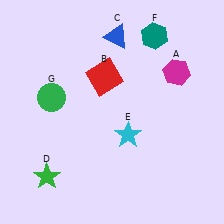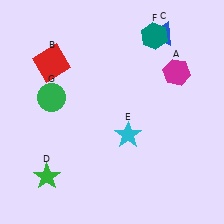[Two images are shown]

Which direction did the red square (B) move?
The red square (B) moved left.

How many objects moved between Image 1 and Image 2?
2 objects moved between the two images.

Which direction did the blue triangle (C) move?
The blue triangle (C) moved right.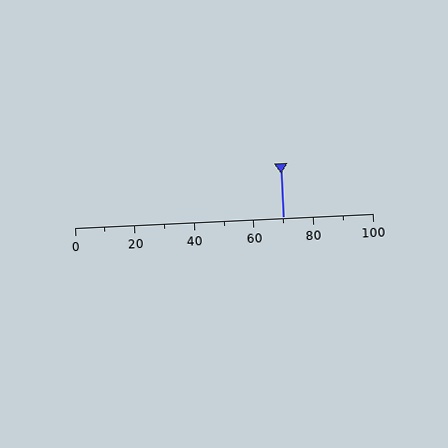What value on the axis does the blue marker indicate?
The marker indicates approximately 70.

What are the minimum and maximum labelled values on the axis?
The axis runs from 0 to 100.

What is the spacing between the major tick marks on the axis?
The major ticks are spaced 20 apart.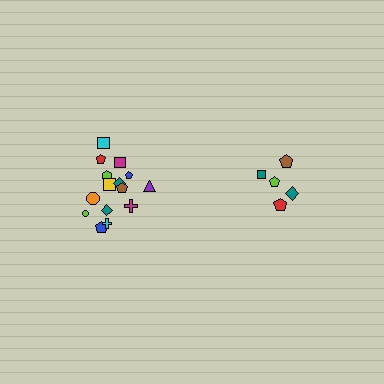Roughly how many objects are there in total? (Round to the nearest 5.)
Roughly 20 objects in total.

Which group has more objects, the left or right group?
The left group.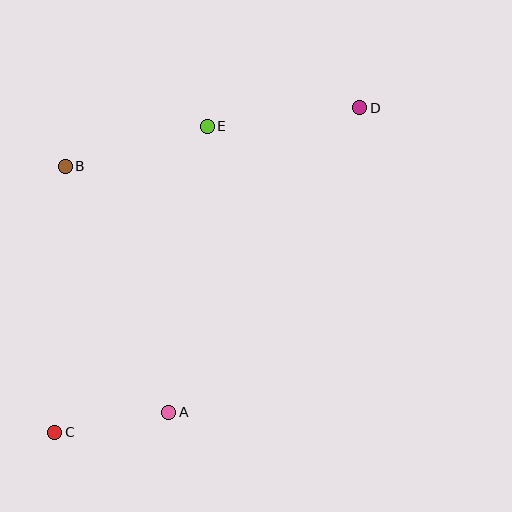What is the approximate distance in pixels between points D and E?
The distance between D and E is approximately 154 pixels.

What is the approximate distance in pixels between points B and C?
The distance between B and C is approximately 266 pixels.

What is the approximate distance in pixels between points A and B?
The distance between A and B is approximately 267 pixels.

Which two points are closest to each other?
Points A and C are closest to each other.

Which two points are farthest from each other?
Points C and D are farthest from each other.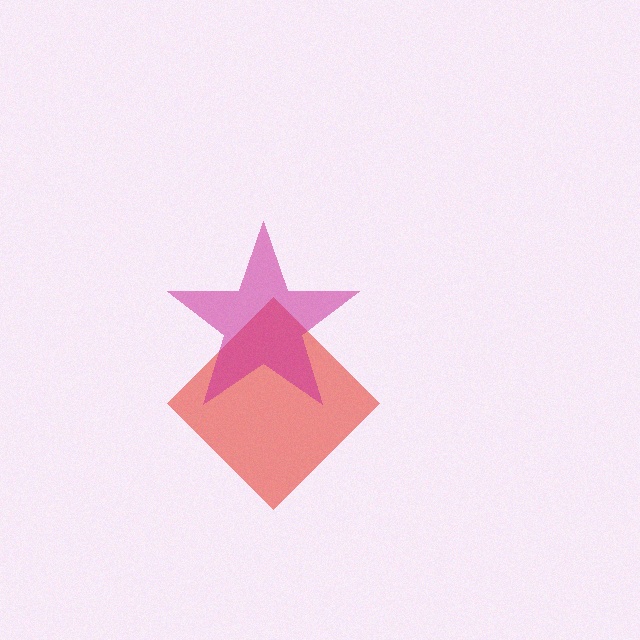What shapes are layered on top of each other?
The layered shapes are: a red diamond, a magenta star.